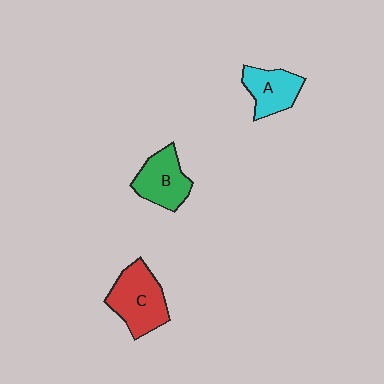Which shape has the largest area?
Shape C (red).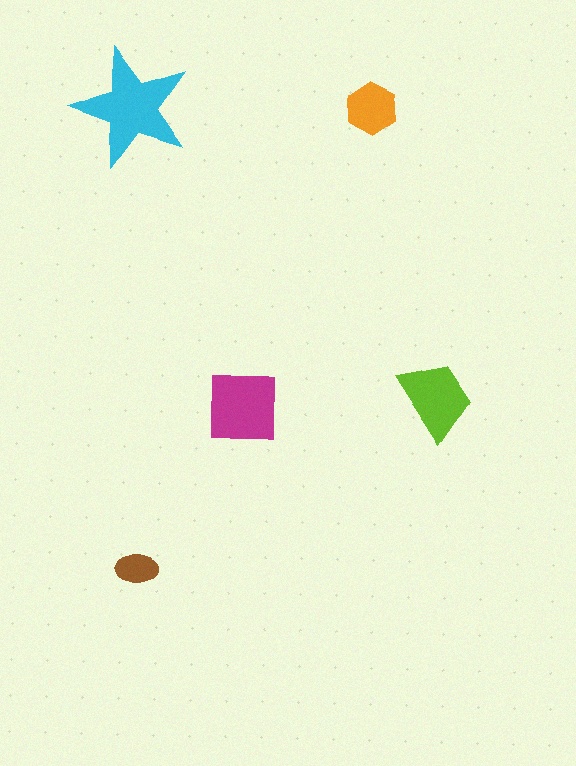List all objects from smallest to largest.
The brown ellipse, the orange hexagon, the lime trapezoid, the magenta square, the cyan star.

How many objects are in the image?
There are 5 objects in the image.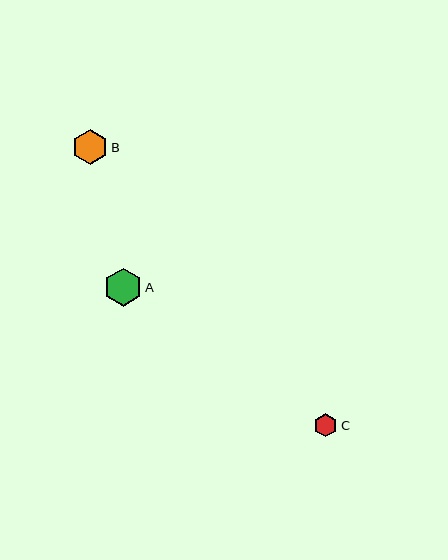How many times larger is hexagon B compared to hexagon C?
Hexagon B is approximately 1.5 times the size of hexagon C.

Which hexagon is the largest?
Hexagon A is the largest with a size of approximately 38 pixels.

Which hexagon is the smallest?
Hexagon C is the smallest with a size of approximately 23 pixels.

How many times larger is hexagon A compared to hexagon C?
Hexagon A is approximately 1.6 times the size of hexagon C.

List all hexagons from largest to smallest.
From largest to smallest: A, B, C.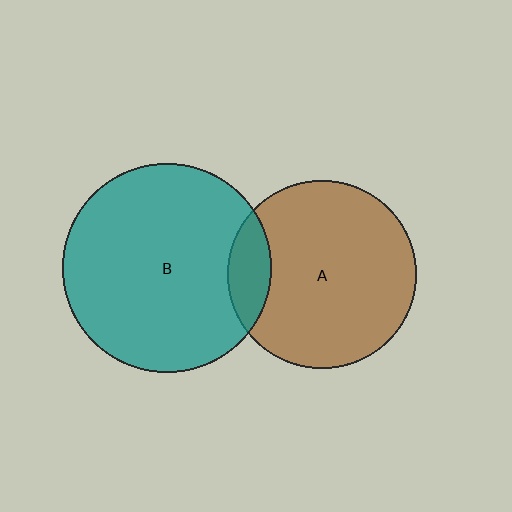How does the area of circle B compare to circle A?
Approximately 1.2 times.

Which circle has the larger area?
Circle B (teal).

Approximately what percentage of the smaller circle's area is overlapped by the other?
Approximately 15%.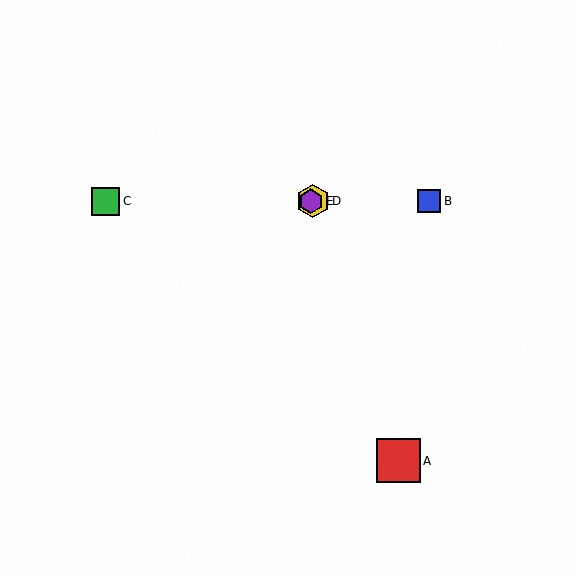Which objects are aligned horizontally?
Objects B, C, D, E are aligned horizontally.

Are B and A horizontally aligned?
No, B is at y≈201 and A is at y≈461.